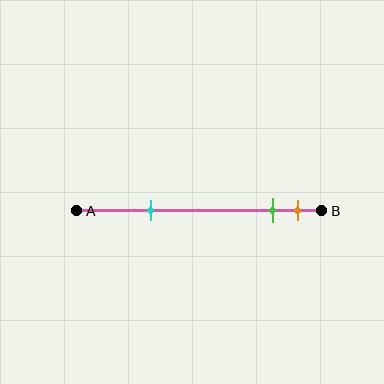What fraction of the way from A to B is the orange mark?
The orange mark is approximately 90% (0.9) of the way from A to B.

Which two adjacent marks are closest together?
The green and orange marks are the closest adjacent pair.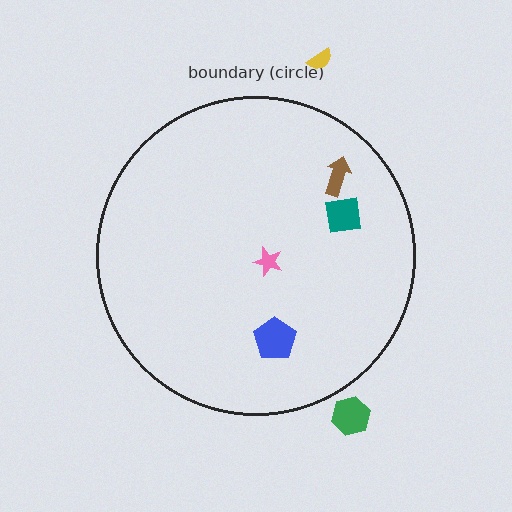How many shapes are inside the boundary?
4 inside, 2 outside.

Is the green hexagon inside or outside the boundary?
Outside.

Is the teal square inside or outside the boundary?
Inside.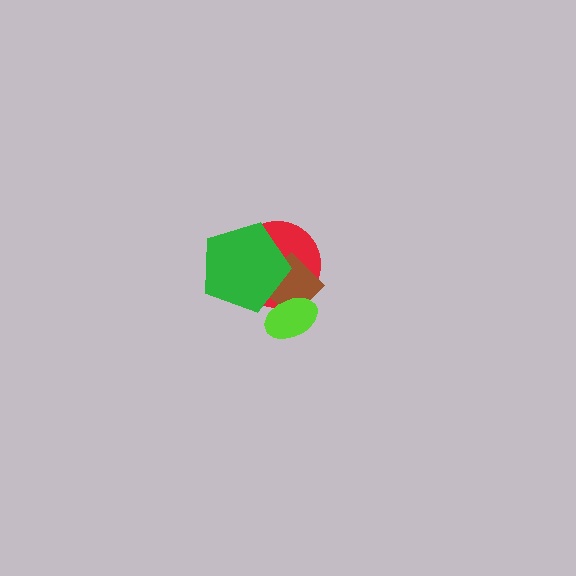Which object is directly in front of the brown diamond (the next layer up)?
The green pentagon is directly in front of the brown diamond.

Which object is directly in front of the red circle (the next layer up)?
The brown diamond is directly in front of the red circle.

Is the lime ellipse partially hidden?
No, no other shape covers it.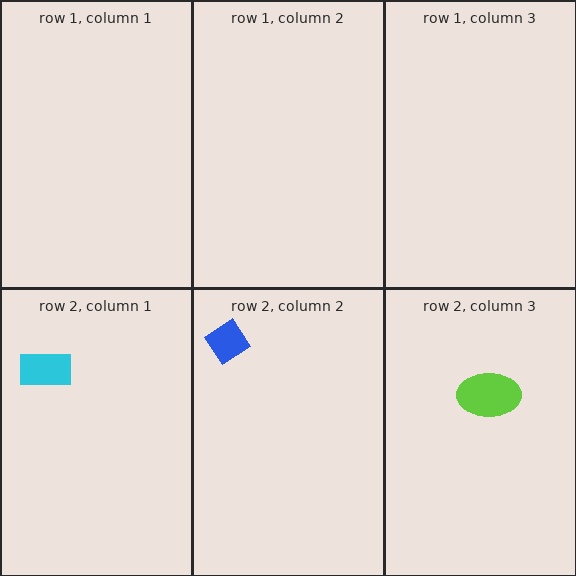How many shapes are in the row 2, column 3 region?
1.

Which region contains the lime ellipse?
The row 2, column 3 region.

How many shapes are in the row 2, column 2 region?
1.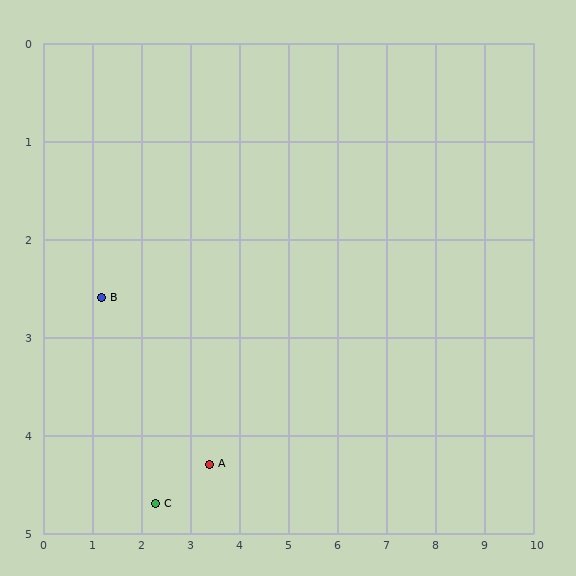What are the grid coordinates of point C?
Point C is at approximately (2.3, 4.7).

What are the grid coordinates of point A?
Point A is at approximately (3.4, 4.3).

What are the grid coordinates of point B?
Point B is at approximately (1.2, 2.6).